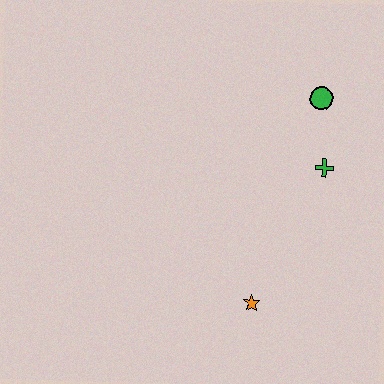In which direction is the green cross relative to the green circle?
The green cross is below the green circle.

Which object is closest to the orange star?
The green cross is closest to the orange star.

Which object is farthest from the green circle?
The orange star is farthest from the green circle.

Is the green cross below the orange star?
No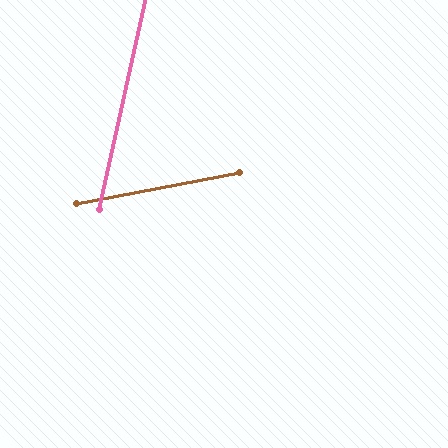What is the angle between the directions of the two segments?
Approximately 67 degrees.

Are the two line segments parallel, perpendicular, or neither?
Neither parallel nor perpendicular — they differ by about 67°.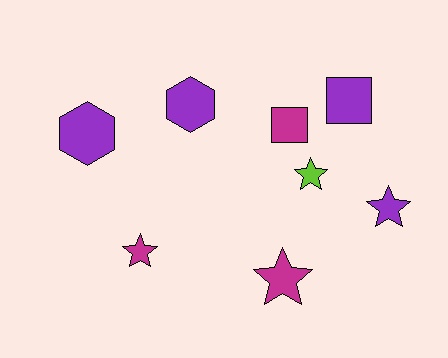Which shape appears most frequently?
Star, with 4 objects.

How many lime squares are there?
There are no lime squares.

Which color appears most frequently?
Purple, with 4 objects.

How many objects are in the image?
There are 8 objects.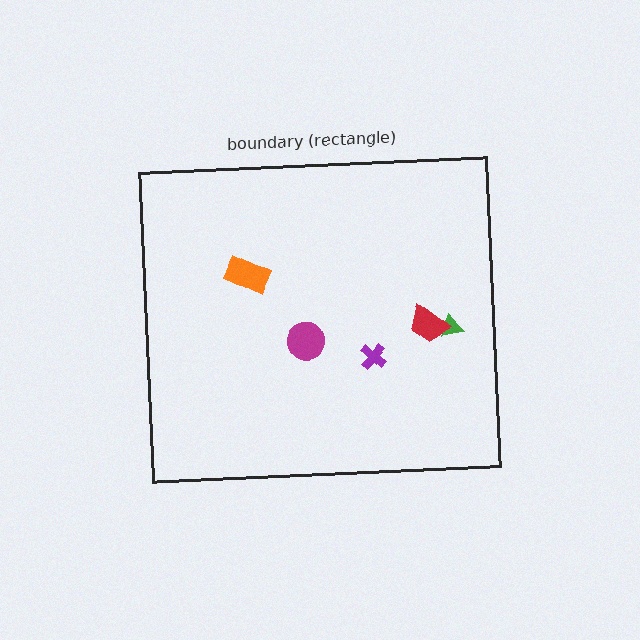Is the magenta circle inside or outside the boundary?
Inside.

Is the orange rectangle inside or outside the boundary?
Inside.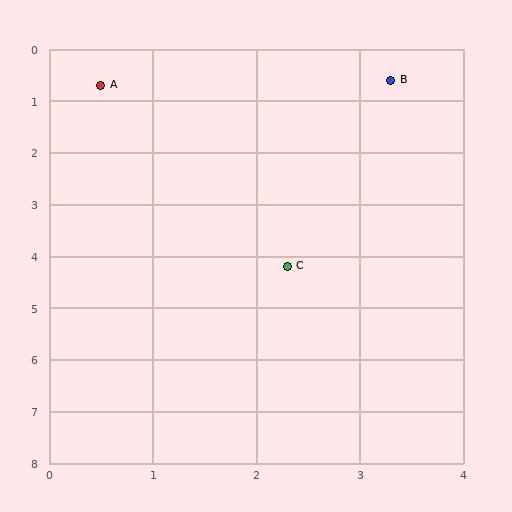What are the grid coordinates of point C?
Point C is at approximately (2.3, 4.2).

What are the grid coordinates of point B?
Point B is at approximately (3.3, 0.6).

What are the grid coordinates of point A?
Point A is at approximately (0.5, 0.7).